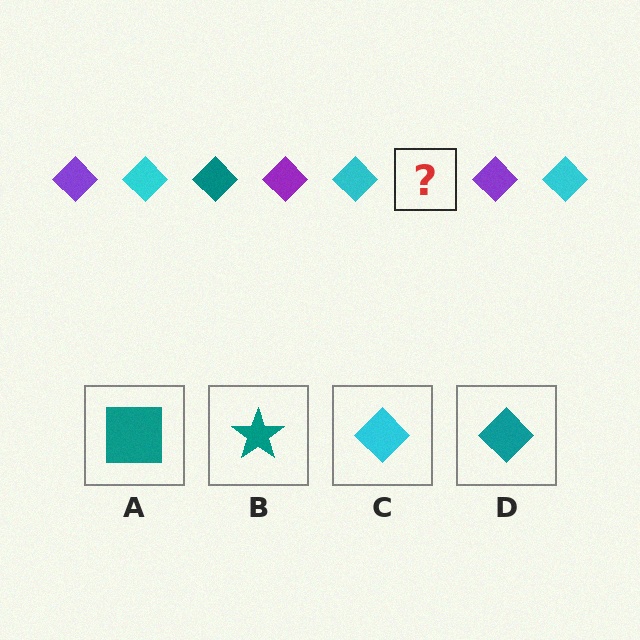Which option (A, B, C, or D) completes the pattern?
D.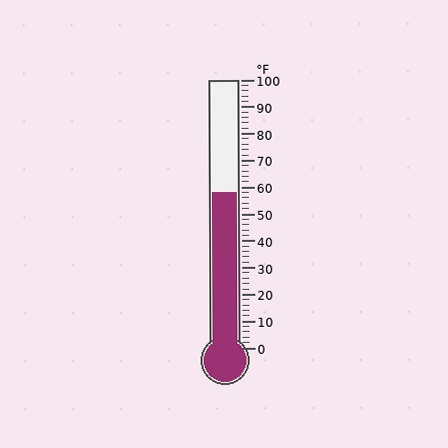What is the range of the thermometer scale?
The thermometer scale ranges from 0°F to 100°F.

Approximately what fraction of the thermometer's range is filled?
The thermometer is filled to approximately 60% of its range.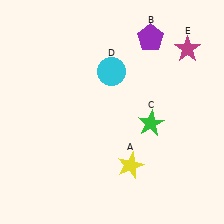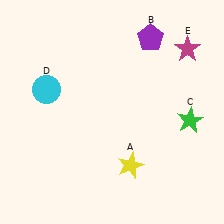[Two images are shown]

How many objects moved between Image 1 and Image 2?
2 objects moved between the two images.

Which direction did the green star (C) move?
The green star (C) moved right.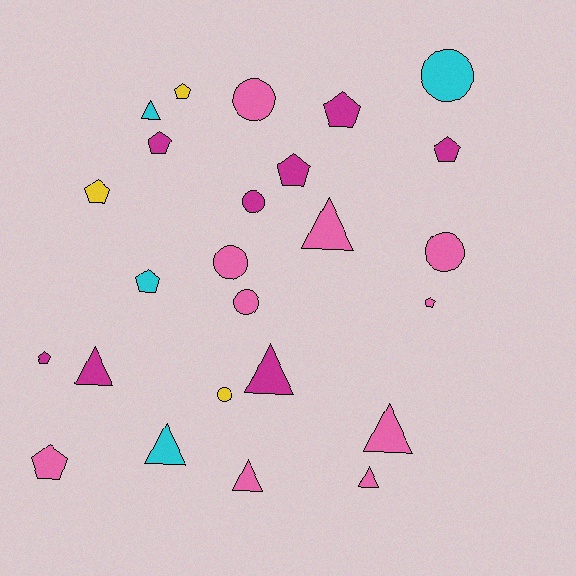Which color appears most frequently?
Pink, with 10 objects.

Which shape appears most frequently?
Pentagon, with 10 objects.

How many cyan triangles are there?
There are 2 cyan triangles.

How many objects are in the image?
There are 25 objects.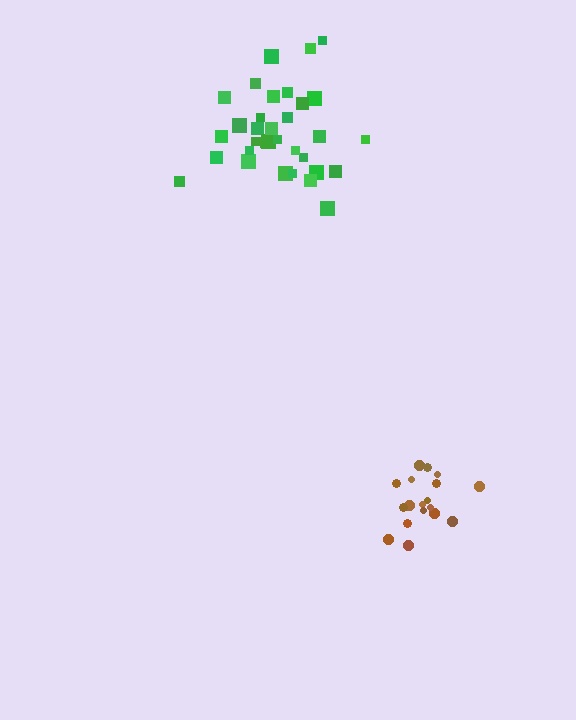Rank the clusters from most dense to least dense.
brown, green.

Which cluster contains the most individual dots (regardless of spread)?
Green (33).